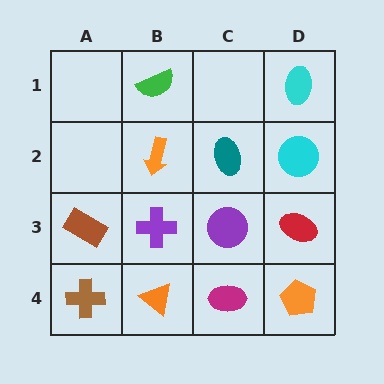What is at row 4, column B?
An orange triangle.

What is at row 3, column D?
A red ellipse.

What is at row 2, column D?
A cyan circle.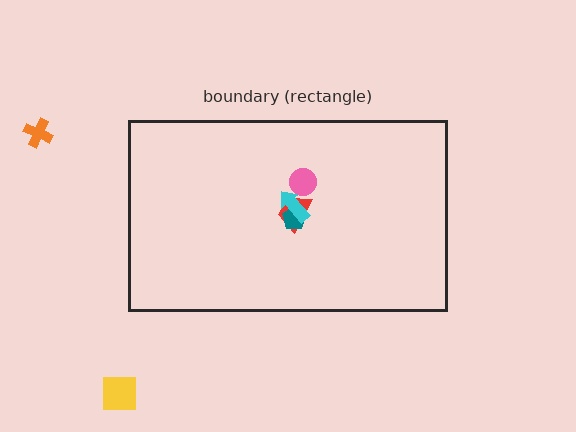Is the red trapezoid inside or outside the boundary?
Inside.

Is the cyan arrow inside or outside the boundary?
Inside.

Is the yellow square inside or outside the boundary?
Outside.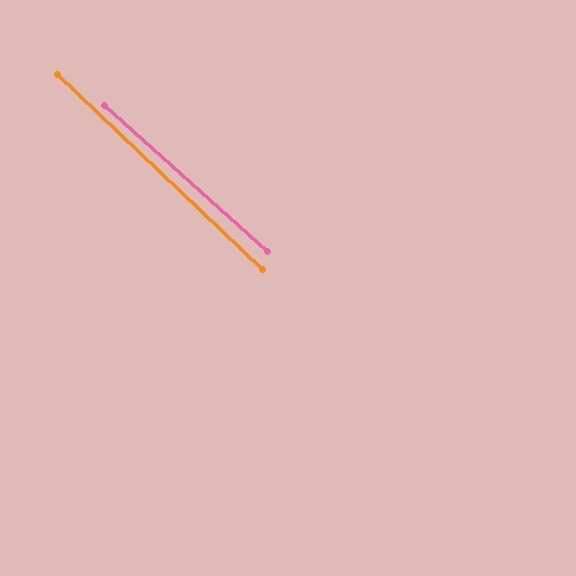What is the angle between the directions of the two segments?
Approximately 2 degrees.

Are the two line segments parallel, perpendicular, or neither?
Parallel — their directions differ by only 1.6°.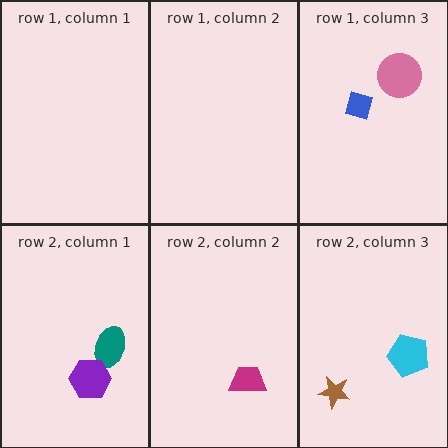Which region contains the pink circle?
The row 1, column 3 region.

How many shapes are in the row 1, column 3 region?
2.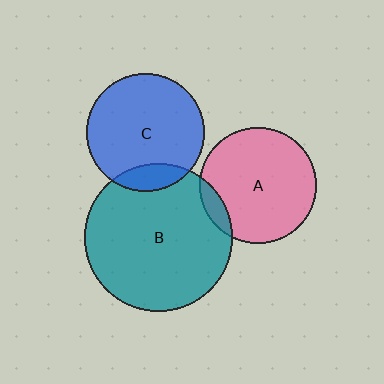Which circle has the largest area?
Circle B (teal).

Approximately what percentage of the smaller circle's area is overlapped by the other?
Approximately 15%.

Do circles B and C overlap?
Yes.